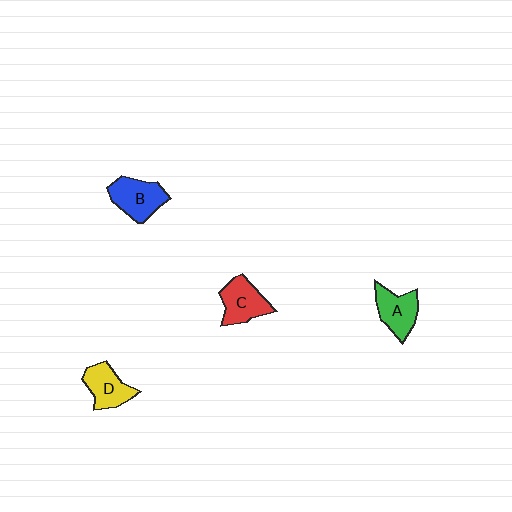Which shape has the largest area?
Shape B (blue).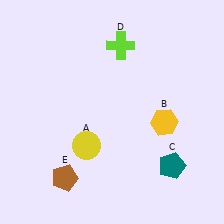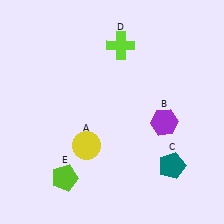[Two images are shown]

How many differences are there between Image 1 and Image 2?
There are 2 differences between the two images.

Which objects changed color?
B changed from yellow to purple. E changed from brown to lime.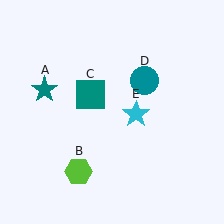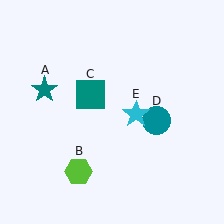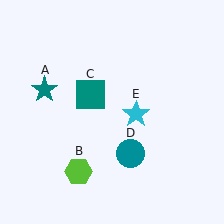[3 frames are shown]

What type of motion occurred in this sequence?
The teal circle (object D) rotated clockwise around the center of the scene.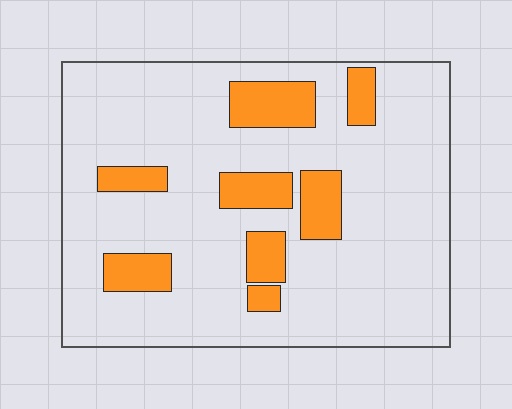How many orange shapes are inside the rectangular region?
8.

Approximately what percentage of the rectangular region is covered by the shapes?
Approximately 15%.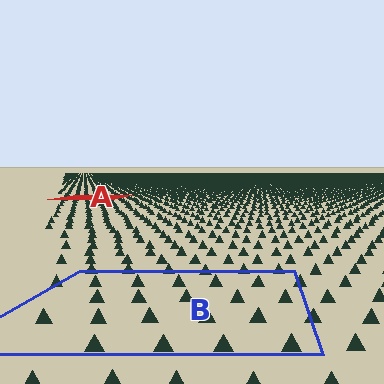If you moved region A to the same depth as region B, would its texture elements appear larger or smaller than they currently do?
They would appear larger. At a closer depth, the same texture elements are projected at a bigger on-screen size.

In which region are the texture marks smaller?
The texture marks are smaller in region A, because it is farther away.